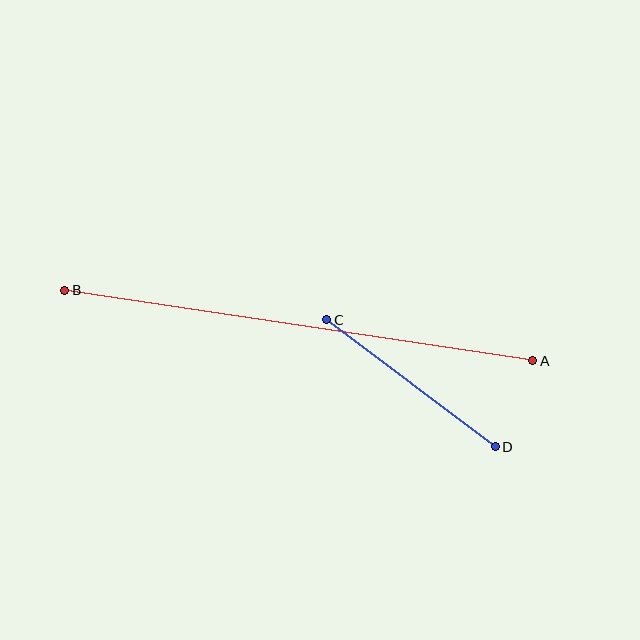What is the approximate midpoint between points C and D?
The midpoint is at approximately (411, 383) pixels.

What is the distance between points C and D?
The distance is approximately 211 pixels.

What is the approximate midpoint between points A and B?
The midpoint is at approximately (299, 325) pixels.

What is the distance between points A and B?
The distance is approximately 473 pixels.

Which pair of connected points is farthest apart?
Points A and B are farthest apart.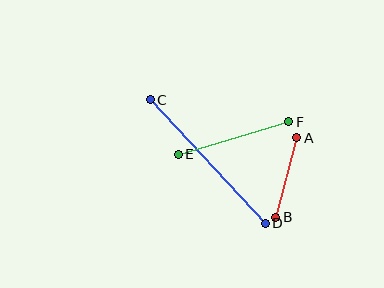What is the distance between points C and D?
The distance is approximately 169 pixels.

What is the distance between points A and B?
The distance is approximately 82 pixels.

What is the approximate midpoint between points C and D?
The midpoint is at approximately (208, 161) pixels.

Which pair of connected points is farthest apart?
Points C and D are farthest apart.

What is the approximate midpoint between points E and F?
The midpoint is at approximately (234, 138) pixels.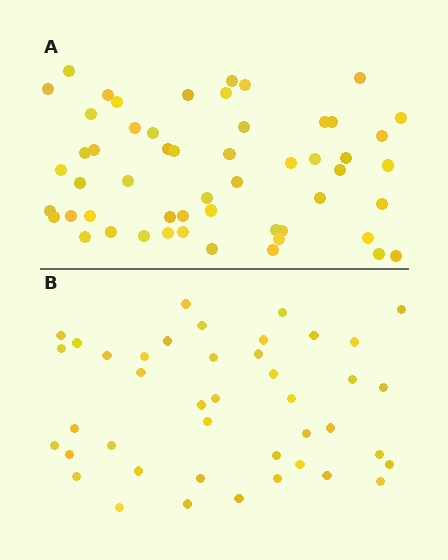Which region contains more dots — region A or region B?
Region A (the top region) has more dots.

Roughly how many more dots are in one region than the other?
Region A has roughly 12 or so more dots than region B.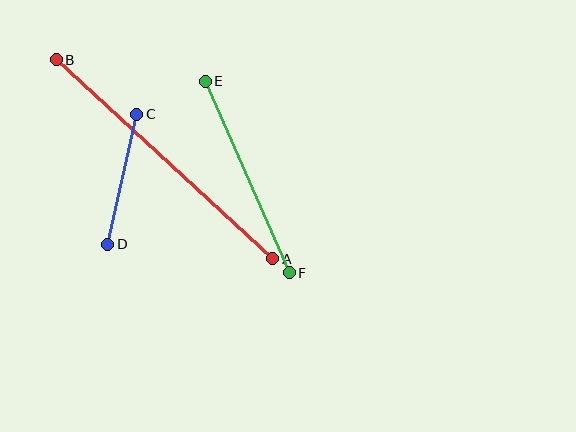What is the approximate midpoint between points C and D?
The midpoint is at approximately (122, 179) pixels.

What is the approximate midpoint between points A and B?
The midpoint is at approximately (165, 159) pixels.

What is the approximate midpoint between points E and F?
The midpoint is at approximately (247, 177) pixels.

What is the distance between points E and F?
The distance is approximately 209 pixels.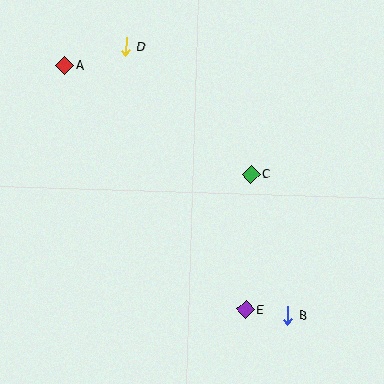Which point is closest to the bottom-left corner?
Point E is closest to the bottom-left corner.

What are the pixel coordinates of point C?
Point C is at (251, 174).